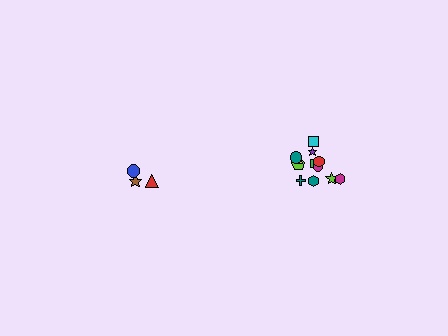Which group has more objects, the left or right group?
The right group.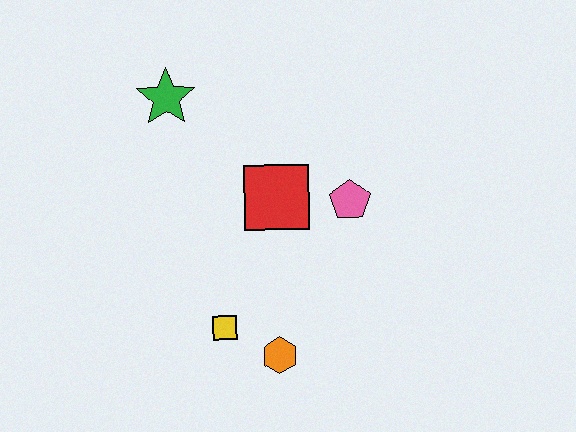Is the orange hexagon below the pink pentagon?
Yes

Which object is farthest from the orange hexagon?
The green star is farthest from the orange hexagon.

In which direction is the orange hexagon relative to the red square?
The orange hexagon is below the red square.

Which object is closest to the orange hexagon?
The yellow square is closest to the orange hexagon.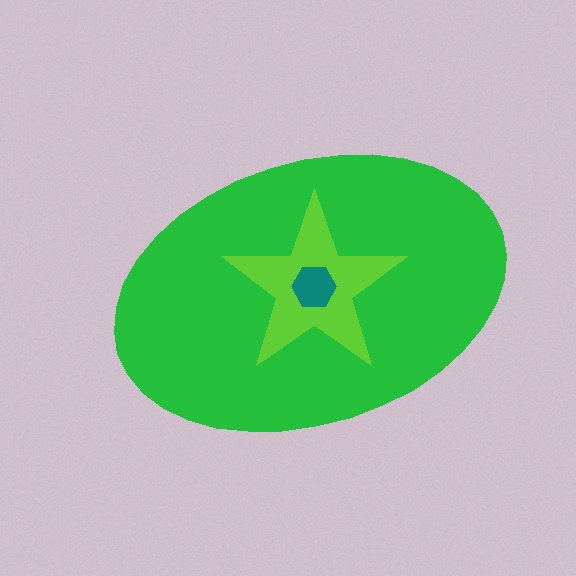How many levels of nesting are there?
3.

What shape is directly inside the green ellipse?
The lime star.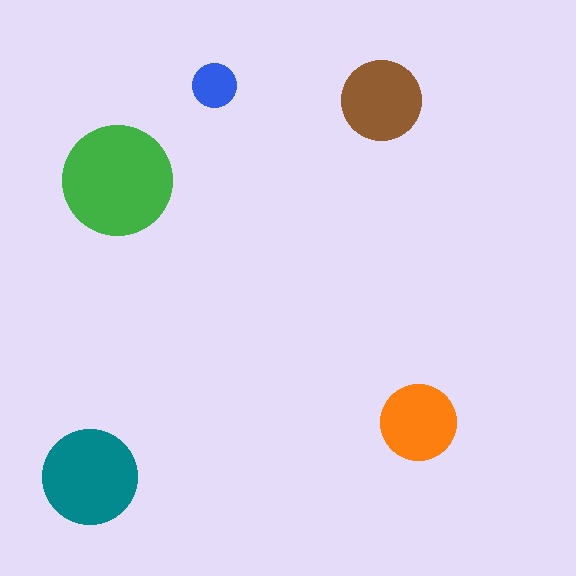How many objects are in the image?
There are 5 objects in the image.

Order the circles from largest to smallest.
the green one, the teal one, the brown one, the orange one, the blue one.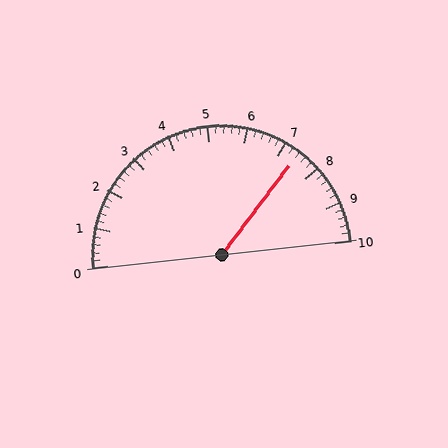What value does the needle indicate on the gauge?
The needle indicates approximately 7.4.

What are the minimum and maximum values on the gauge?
The gauge ranges from 0 to 10.